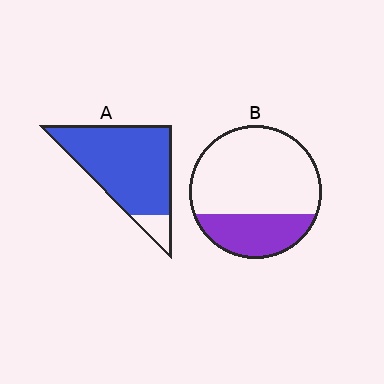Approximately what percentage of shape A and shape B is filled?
A is approximately 90% and B is approximately 30%.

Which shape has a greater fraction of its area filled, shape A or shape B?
Shape A.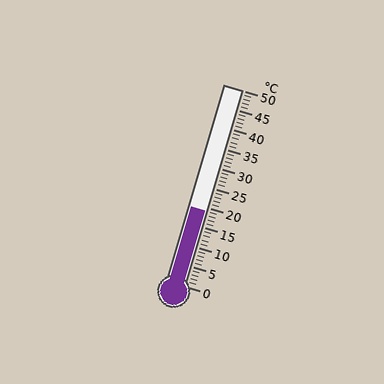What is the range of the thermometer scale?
The thermometer scale ranges from 0°C to 50°C.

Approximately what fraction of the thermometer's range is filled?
The thermometer is filled to approximately 40% of its range.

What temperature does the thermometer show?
The thermometer shows approximately 19°C.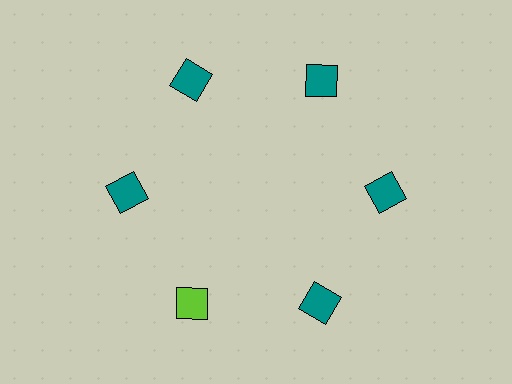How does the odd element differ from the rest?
It has a different color: lime instead of teal.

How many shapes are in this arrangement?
There are 6 shapes arranged in a ring pattern.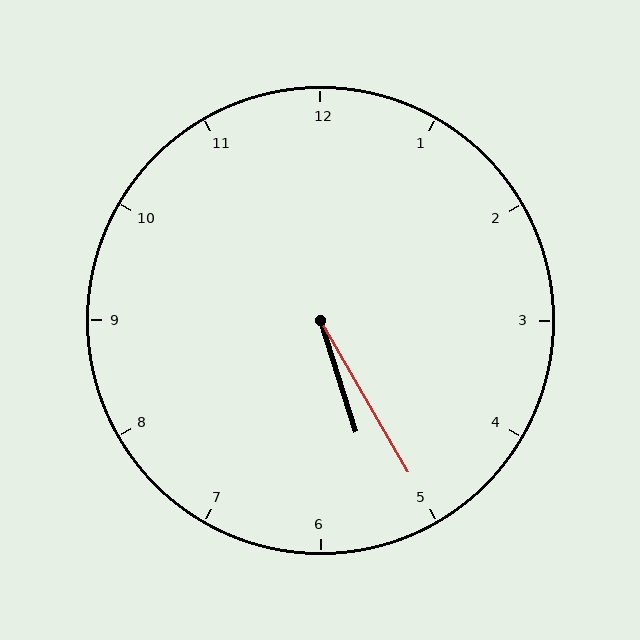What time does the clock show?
5:25.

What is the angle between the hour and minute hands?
Approximately 12 degrees.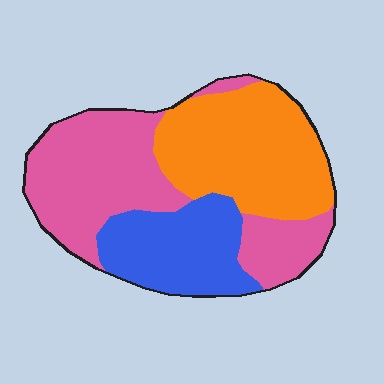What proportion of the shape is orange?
Orange takes up between a third and a half of the shape.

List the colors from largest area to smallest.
From largest to smallest: pink, orange, blue.